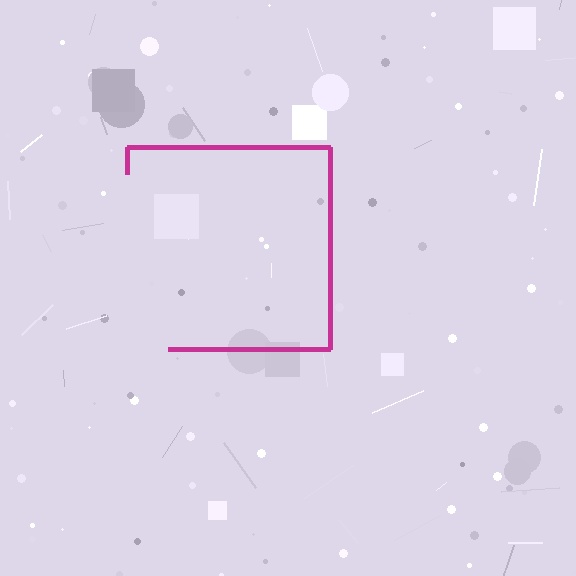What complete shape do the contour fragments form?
The contour fragments form a square.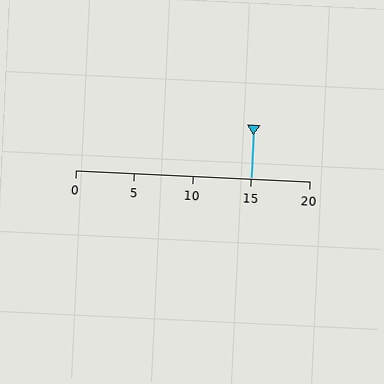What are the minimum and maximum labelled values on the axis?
The axis runs from 0 to 20.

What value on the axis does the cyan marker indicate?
The marker indicates approximately 15.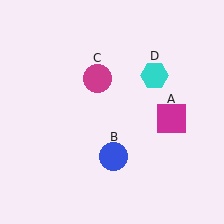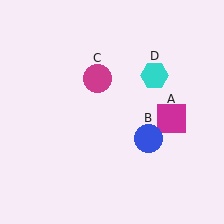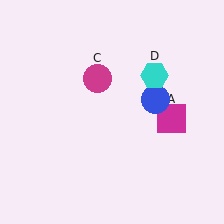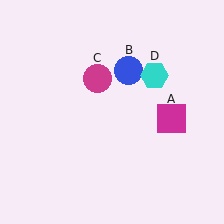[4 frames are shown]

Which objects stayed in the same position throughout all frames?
Magenta square (object A) and magenta circle (object C) and cyan hexagon (object D) remained stationary.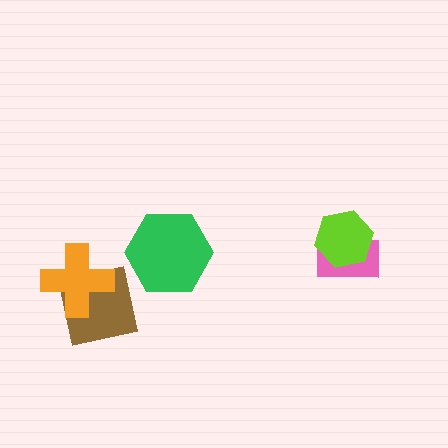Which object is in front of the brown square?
The orange cross is in front of the brown square.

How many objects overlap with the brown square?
1 object overlaps with the brown square.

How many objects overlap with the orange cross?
1 object overlaps with the orange cross.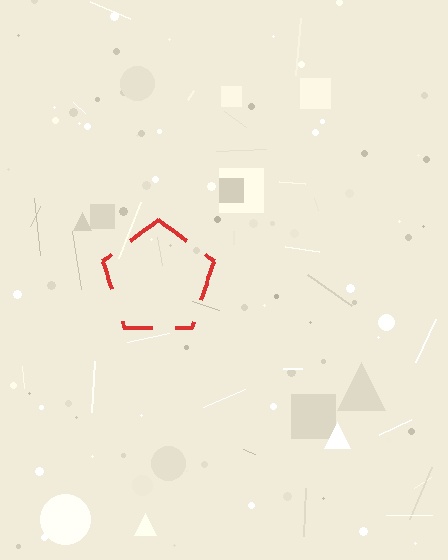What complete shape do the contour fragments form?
The contour fragments form a pentagon.